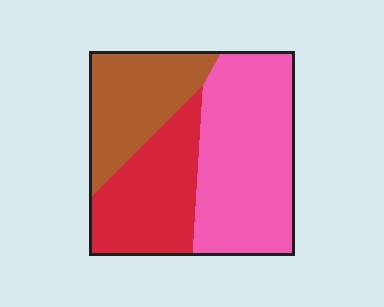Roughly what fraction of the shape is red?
Red covers around 30% of the shape.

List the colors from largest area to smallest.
From largest to smallest: pink, red, brown.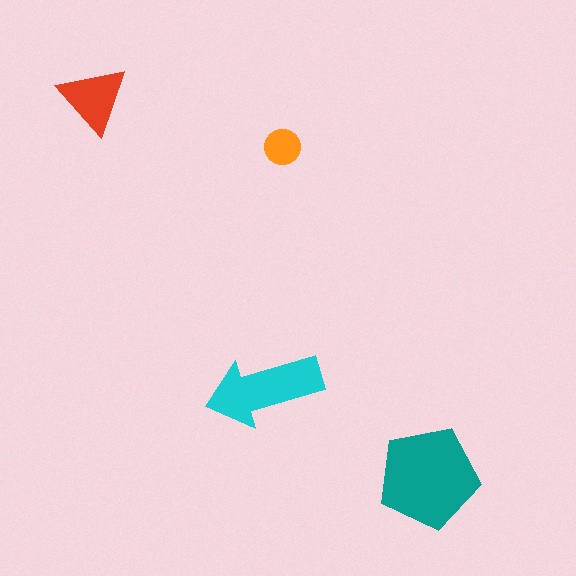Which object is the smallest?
The orange circle.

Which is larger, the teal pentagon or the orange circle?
The teal pentagon.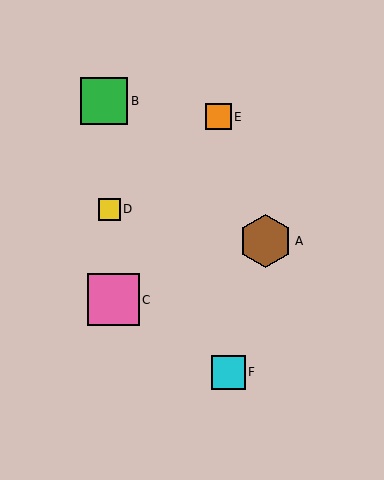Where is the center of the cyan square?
The center of the cyan square is at (228, 372).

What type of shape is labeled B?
Shape B is a green square.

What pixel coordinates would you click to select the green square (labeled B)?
Click at (104, 101) to select the green square B.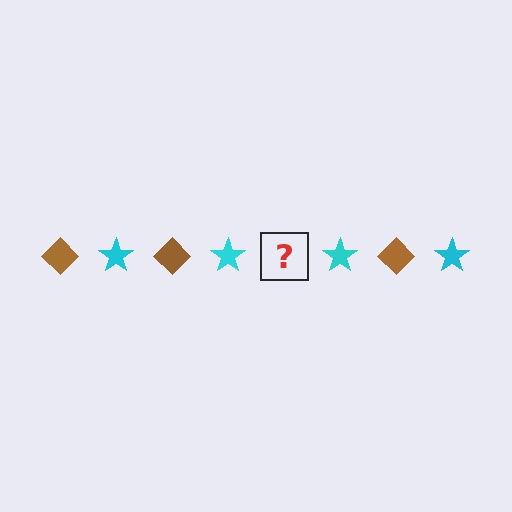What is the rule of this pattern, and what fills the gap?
The rule is that the pattern alternates between brown diamond and cyan star. The gap should be filled with a brown diamond.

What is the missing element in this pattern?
The missing element is a brown diamond.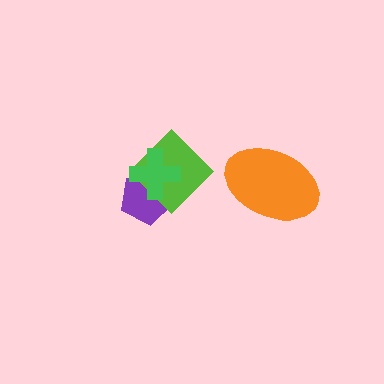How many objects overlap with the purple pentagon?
2 objects overlap with the purple pentagon.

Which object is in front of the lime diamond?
The green cross is in front of the lime diamond.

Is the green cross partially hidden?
No, no other shape covers it.